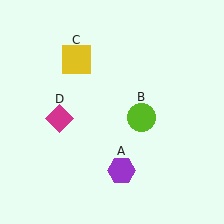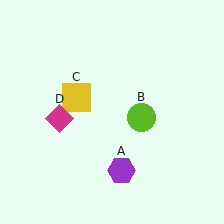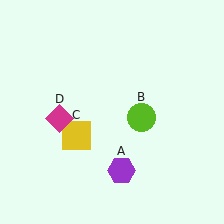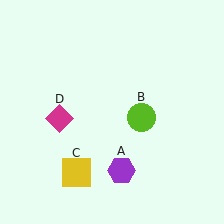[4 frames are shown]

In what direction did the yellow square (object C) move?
The yellow square (object C) moved down.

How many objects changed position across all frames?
1 object changed position: yellow square (object C).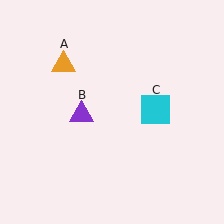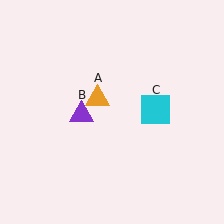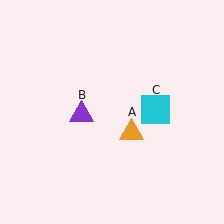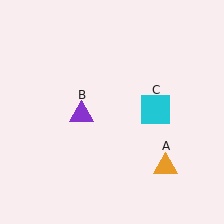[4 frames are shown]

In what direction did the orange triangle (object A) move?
The orange triangle (object A) moved down and to the right.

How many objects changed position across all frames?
1 object changed position: orange triangle (object A).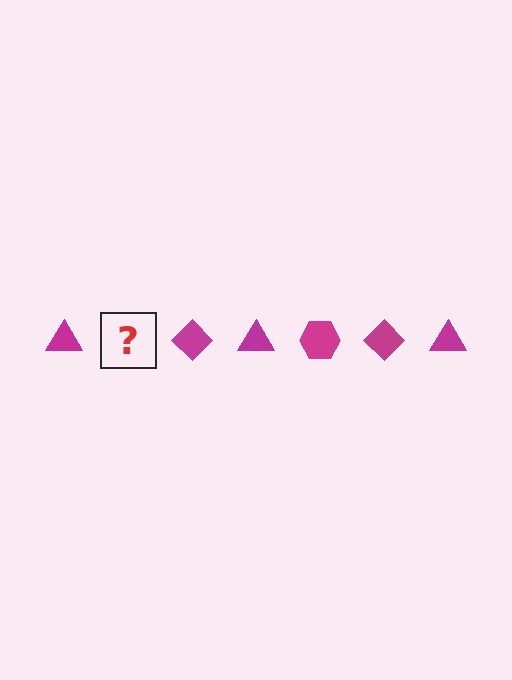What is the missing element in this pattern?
The missing element is a magenta hexagon.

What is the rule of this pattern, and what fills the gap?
The rule is that the pattern cycles through triangle, hexagon, diamond shapes in magenta. The gap should be filled with a magenta hexagon.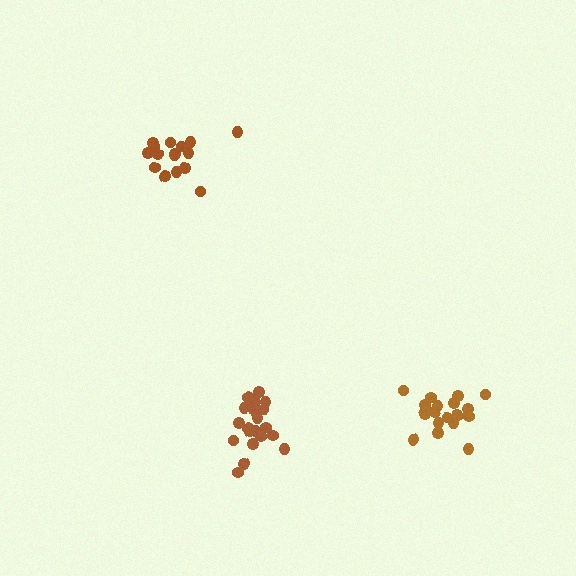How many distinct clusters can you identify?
There are 3 distinct clusters.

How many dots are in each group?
Group 1: 21 dots, Group 2: 18 dots, Group 3: 16 dots (55 total).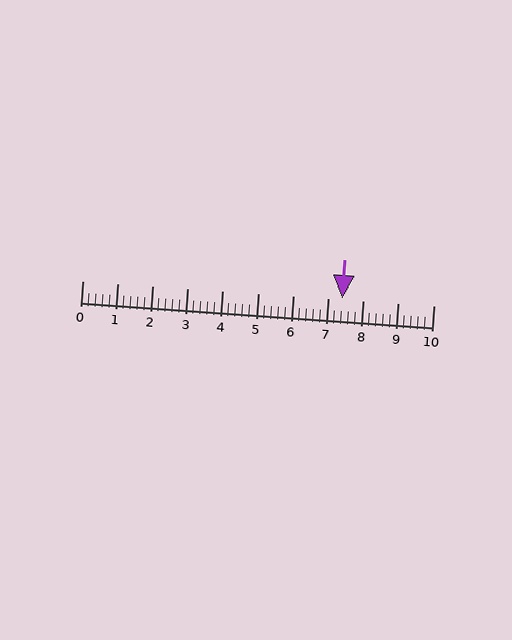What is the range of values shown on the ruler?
The ruler shows values from 0 to 10.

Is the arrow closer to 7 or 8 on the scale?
The arrow is closer to 7.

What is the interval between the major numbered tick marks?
The major tick marks are spaced 1 units apart.